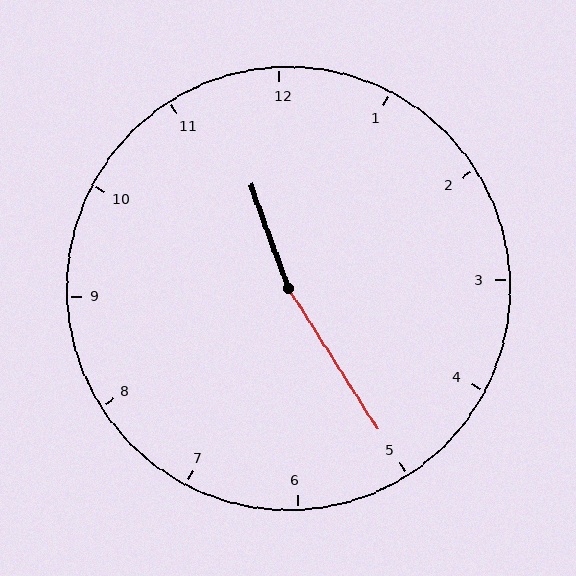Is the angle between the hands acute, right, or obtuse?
It is obtuse.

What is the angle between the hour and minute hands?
Approximately 168 degrees.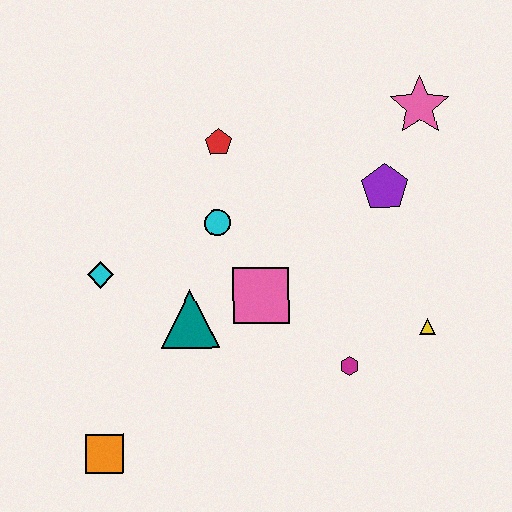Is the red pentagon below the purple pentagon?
No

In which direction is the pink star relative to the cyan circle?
The pink star is to the right of the cyan circle.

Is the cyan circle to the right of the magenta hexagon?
No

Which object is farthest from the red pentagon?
The orange square is farthest from the red pentagon.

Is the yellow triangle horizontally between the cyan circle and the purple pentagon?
No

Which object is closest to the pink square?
The teal triangle is closest to the pink square.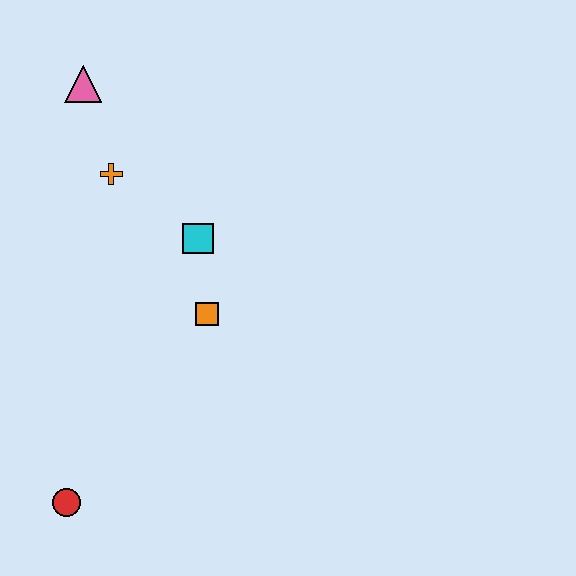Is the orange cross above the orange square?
Yes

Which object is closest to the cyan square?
The orange square is closest to the cyan square.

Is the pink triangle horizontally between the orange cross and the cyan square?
No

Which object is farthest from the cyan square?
The red circle is farthest from the cyan square.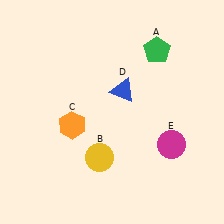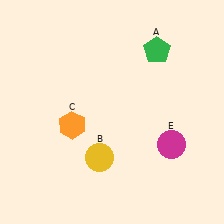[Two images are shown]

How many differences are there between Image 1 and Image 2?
There is 1 difference between the two images.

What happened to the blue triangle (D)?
The blue triangle (D) was removed in Image 2. It was in the top-right area of Image 1.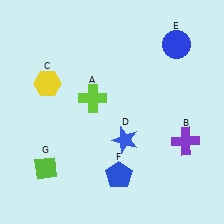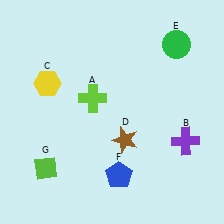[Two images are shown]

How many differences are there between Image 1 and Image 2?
There are 2 differences between the two images.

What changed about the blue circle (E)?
In Image 1, E is blue. In Image 2, it changed to green.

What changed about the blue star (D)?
In Image 1, D is blue. In Image 2, it changed to brown.